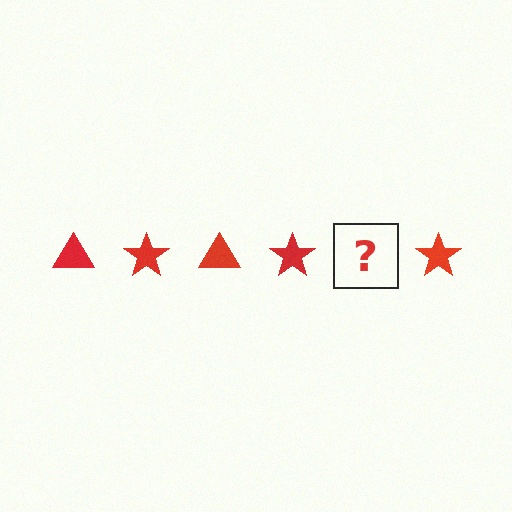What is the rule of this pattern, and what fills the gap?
The rule is that the pattern cycles through triangle, star shapes in red. The gap should be filled with a red triangle.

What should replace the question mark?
The question mark should be replaced with a red triangle.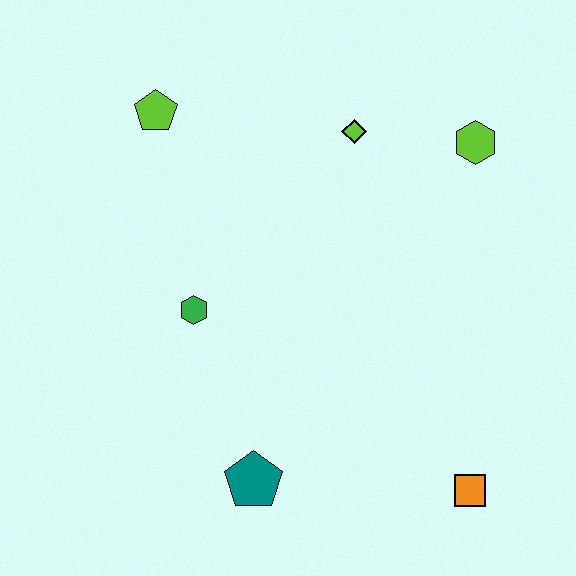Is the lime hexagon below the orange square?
No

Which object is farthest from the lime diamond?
The orange square is farthest from the lime diamond.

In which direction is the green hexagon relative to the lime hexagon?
The green hexagon is to the left of the lime hexagon.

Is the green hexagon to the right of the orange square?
No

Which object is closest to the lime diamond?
The lime hexagon is closest to the lime diamond.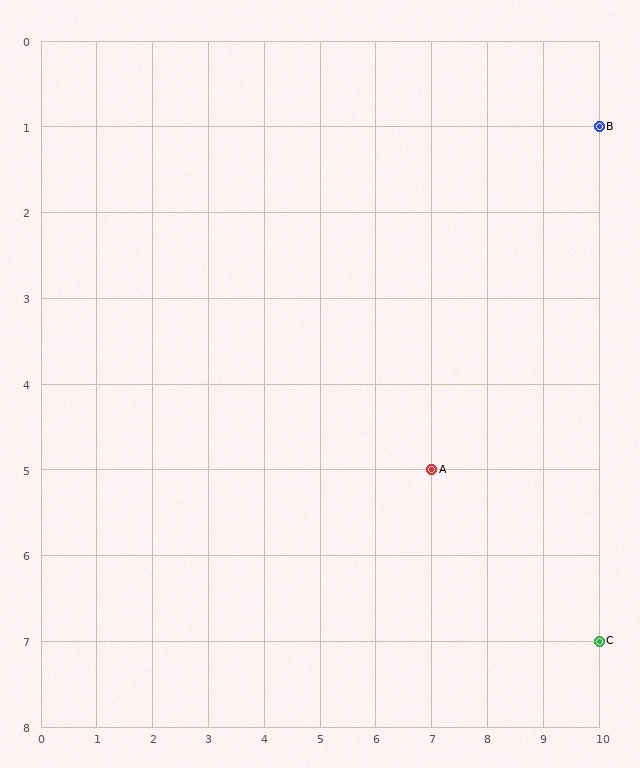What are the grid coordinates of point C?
Point C is at grid coordinates (10, 7).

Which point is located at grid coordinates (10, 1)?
Point B is at (10, 1).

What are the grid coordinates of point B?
Point B is at grid coordinates (10, 1).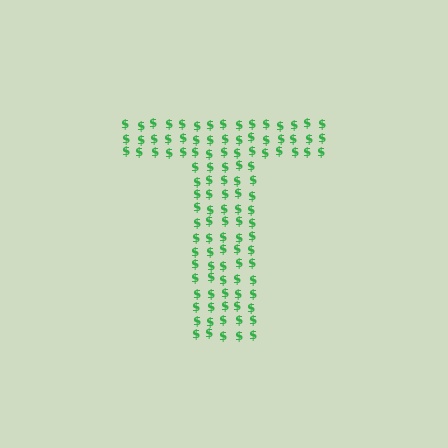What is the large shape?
The large shape is the letter T.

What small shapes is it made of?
It is made of small dollar signs.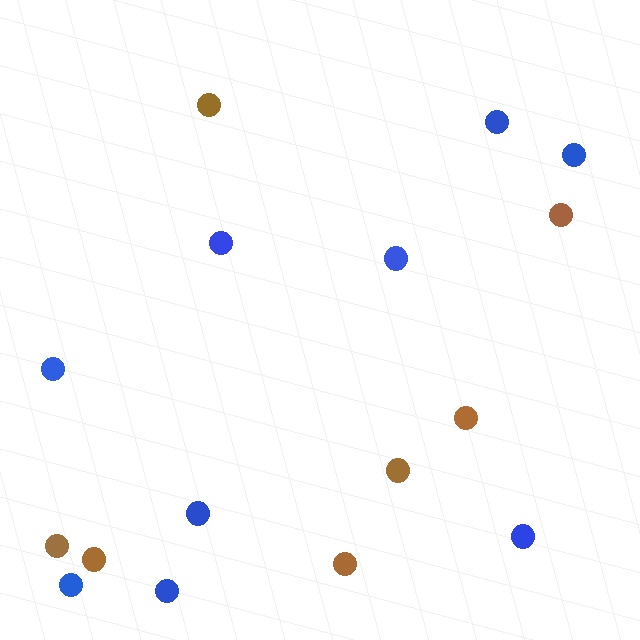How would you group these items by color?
There are 2 groups: one group of blue circles (9) and one group of brown circles (7).